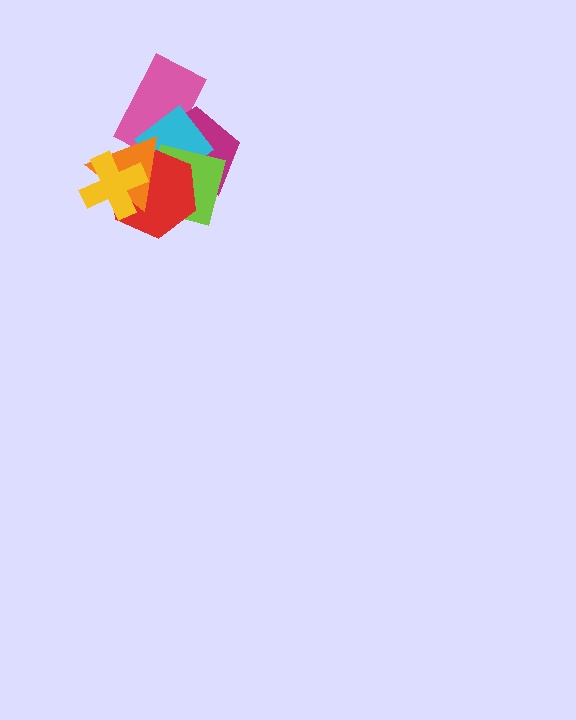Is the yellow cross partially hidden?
No, no other shape covers it.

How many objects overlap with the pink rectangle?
4 objects overlap with the pink rectangle.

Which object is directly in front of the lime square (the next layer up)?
The red hexagon is directly in front of the lime square.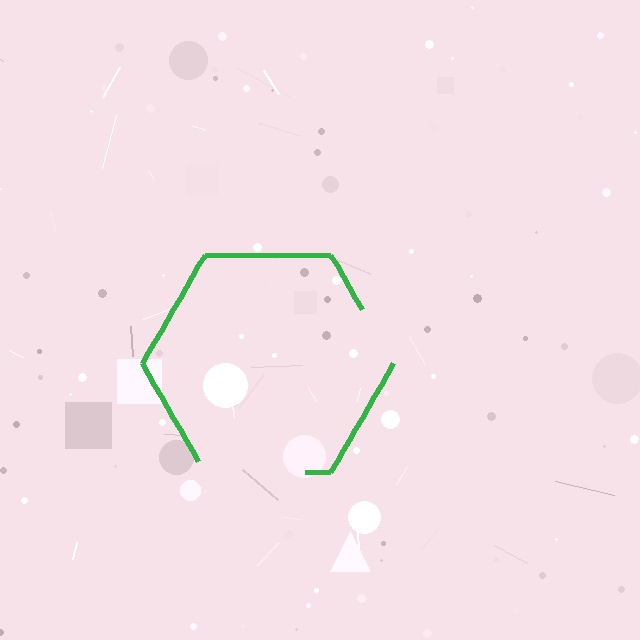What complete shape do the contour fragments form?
The contour fragments form a hexagon.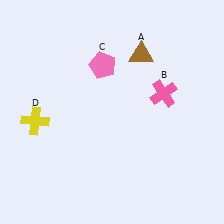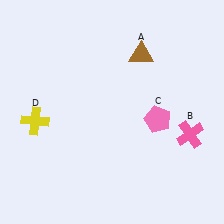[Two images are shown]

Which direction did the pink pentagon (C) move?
The pink pentagon (C) moved right.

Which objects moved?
The objects that moved are: the pink cross (B), the pink pentagon (C).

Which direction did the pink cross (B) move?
The pink cross (B) moved down.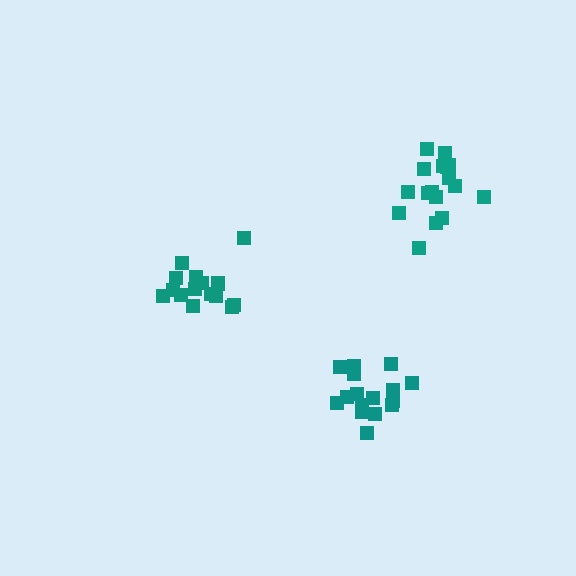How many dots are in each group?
Group 1: 17 dots, Group 2: 16 dots, Group 3: 17 dots (50 total).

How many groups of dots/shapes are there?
There are 3 groups.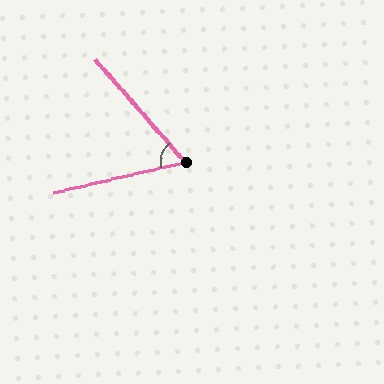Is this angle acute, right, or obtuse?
It is acute.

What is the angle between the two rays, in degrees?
Approximately 62 degrees.